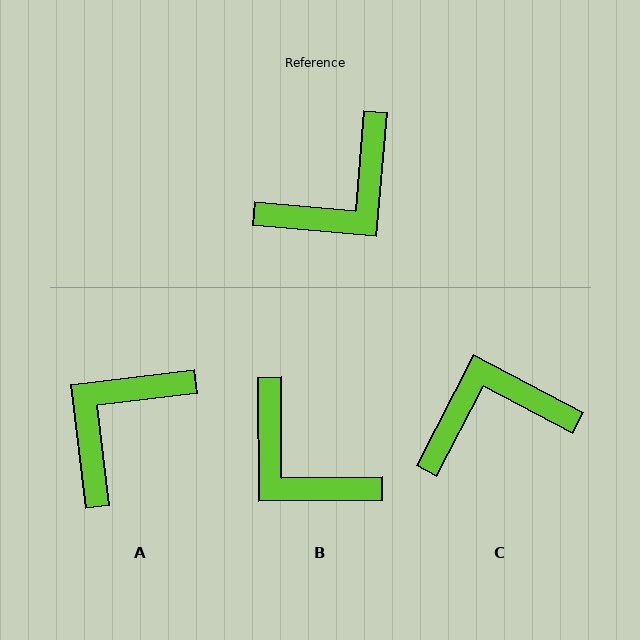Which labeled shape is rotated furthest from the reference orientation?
A, about 168 degrees away.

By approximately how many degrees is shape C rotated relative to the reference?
Approximately 157 degrees counter-clockwise.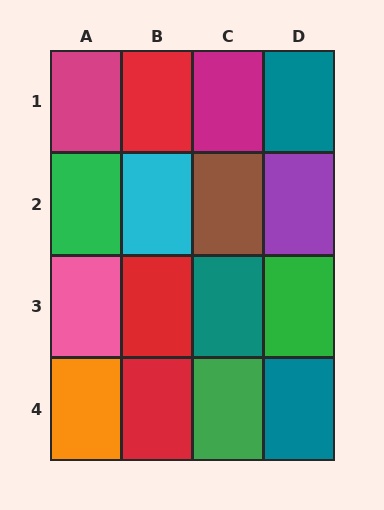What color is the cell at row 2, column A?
Green.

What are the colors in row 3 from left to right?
Pink, red, teal, green.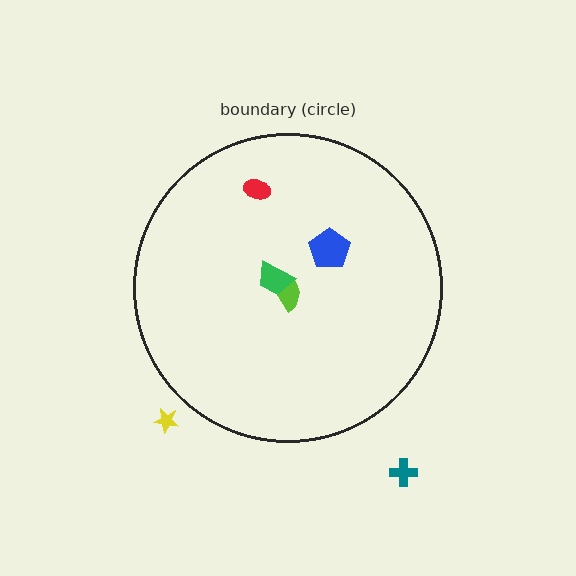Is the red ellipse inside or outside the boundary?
Inside.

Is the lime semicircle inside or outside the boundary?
Inside.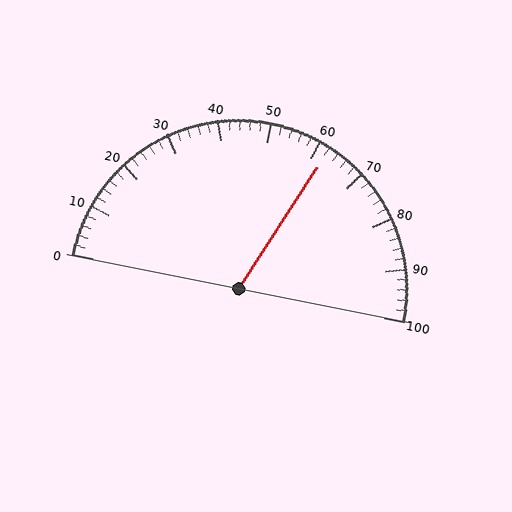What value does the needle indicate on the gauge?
The needle indicates approximately 62.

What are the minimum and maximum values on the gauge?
The gauge ranges from 0 to 100.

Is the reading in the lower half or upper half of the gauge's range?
The reading is in the upper half of the range (0 to 100).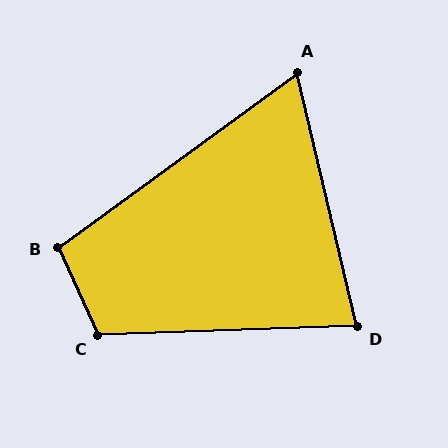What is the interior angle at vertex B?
Approximately 102 degrees (obtuse).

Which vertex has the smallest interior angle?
A, at approximately 67 degrees.